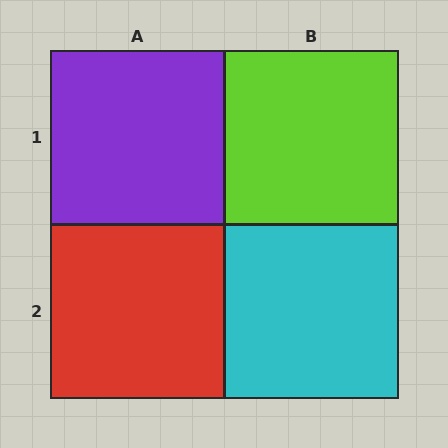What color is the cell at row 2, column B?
Cyan.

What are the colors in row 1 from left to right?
Purple, lime.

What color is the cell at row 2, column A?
Red.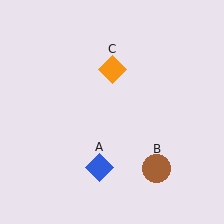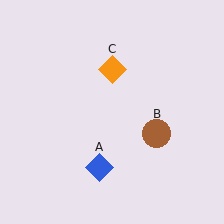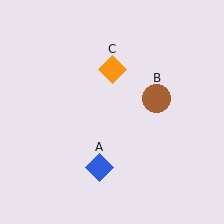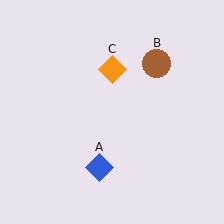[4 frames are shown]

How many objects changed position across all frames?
1 object changed position: brown circle (object B).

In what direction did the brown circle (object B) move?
The brown circle (object B) moved up.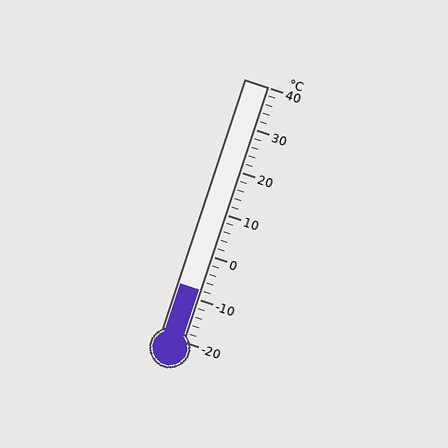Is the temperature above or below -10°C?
The temperature is above -10°C.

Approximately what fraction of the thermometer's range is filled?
The thermometer is filled to approximately 20% of its range.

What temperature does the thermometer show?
The thermometer shows approximately -8°C.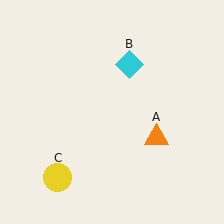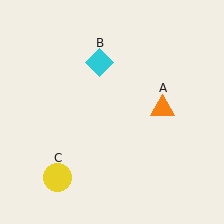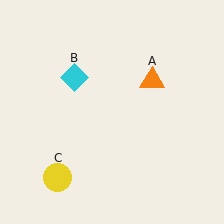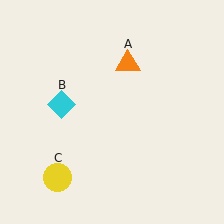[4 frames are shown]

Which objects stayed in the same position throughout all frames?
Yellow circle (object C) remained stationary.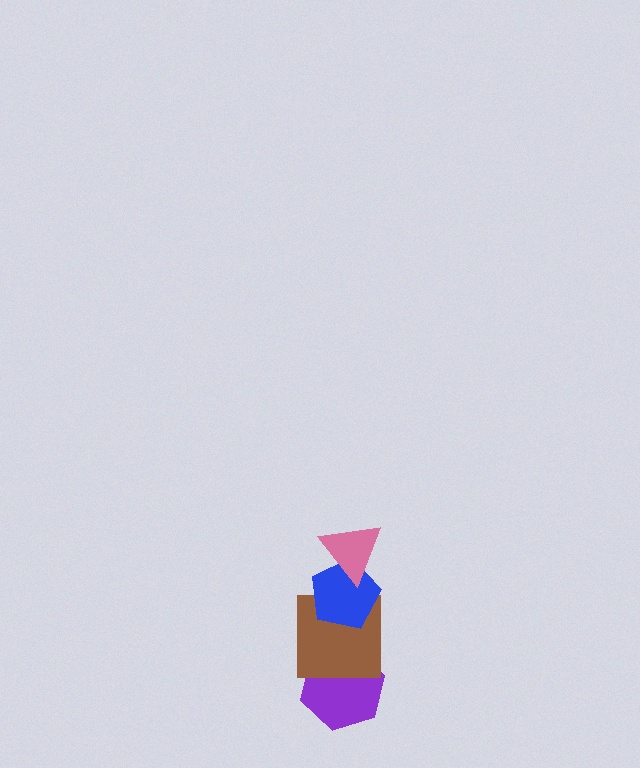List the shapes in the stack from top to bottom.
From top to bottom: the pink triangle, the blue pentagon, the brown square, the purple hexagon.